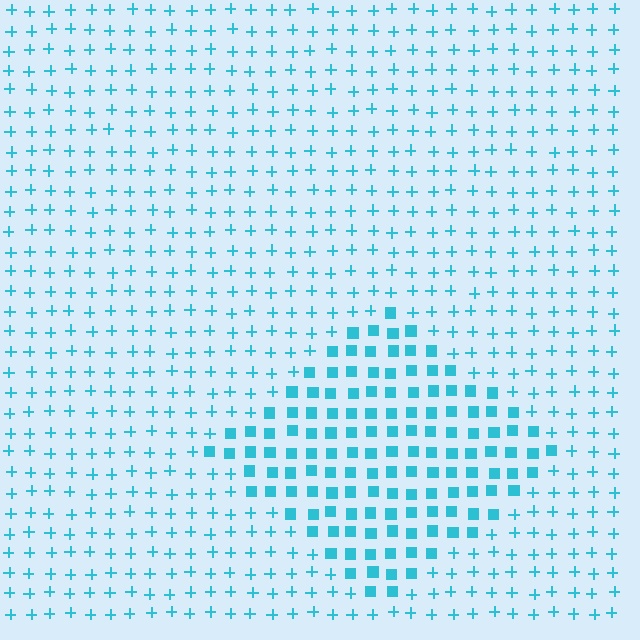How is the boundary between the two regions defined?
The boundary is defined by a change in element shape: squares inside vs. plus signs outside. All elements share the same color and spacing.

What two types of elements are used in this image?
The image uses squares inside the diamond region and plus signs outside it.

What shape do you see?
I see a diamond.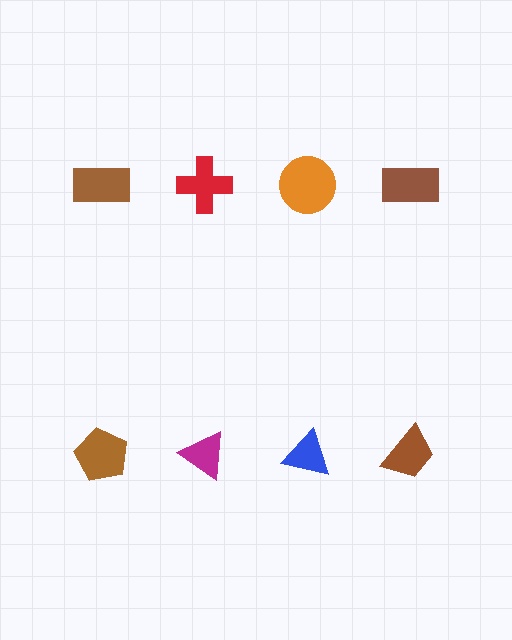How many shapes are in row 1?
4 shapes.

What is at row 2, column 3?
A blue triangle.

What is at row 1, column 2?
A red cross.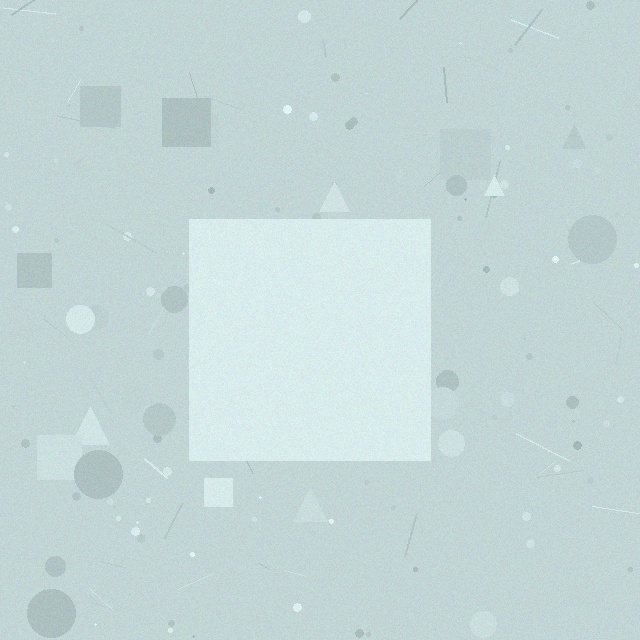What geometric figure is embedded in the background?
A square is embedded in the background.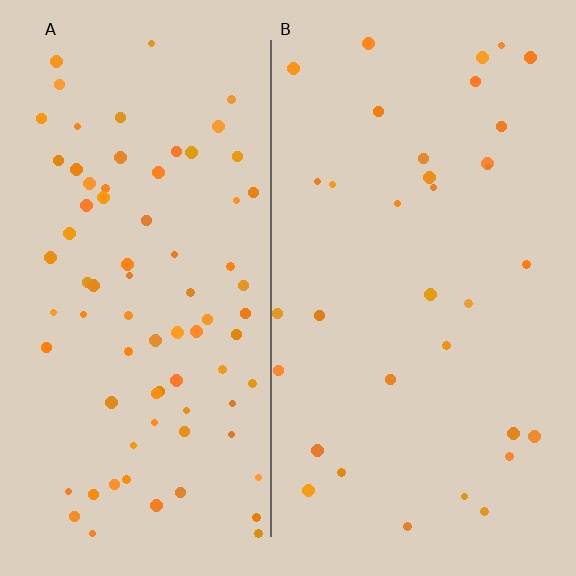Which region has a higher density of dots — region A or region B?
A (the left).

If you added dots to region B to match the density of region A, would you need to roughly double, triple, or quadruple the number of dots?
Approximately double.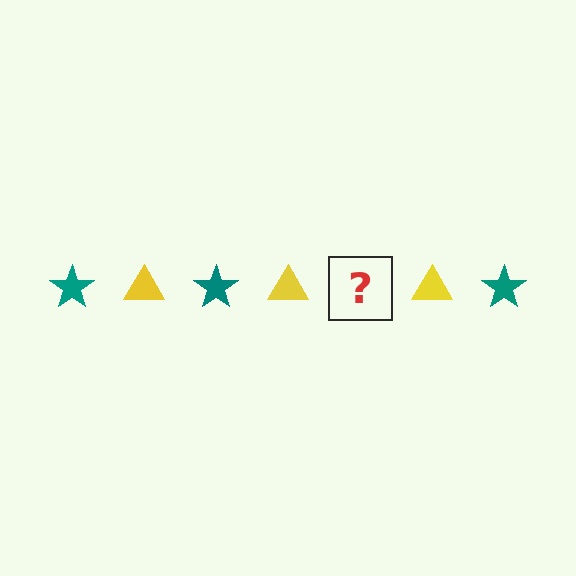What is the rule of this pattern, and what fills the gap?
The rule is that the pattern alternates between teal star and yellow triangle. The gap should be filled with a teal star.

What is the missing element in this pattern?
The missing element is a teal star.